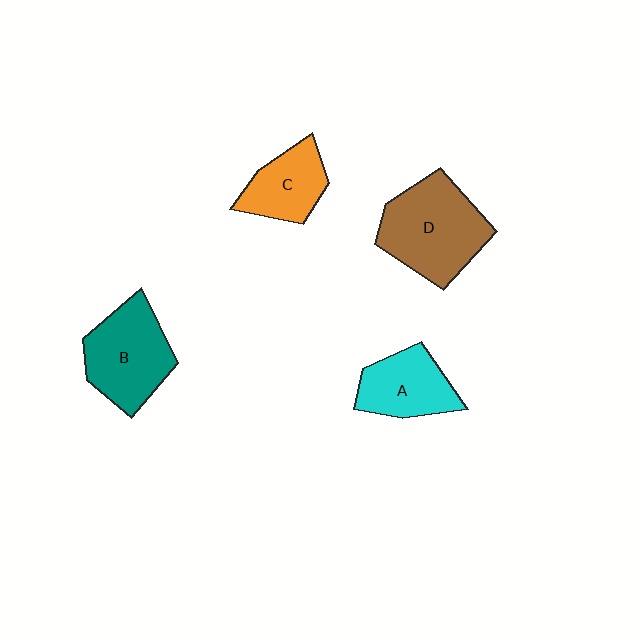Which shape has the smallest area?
Shape C (orange).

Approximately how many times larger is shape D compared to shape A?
Approximately 1.6 times.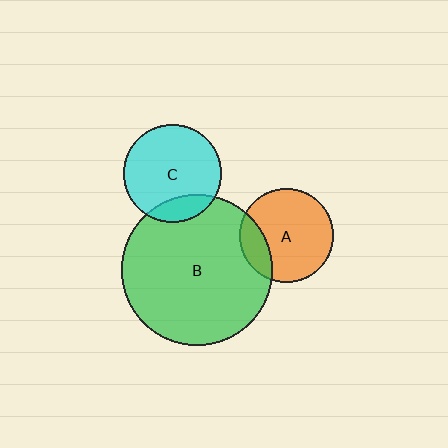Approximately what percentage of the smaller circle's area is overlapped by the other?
Approximately 20%.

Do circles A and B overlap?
Yes.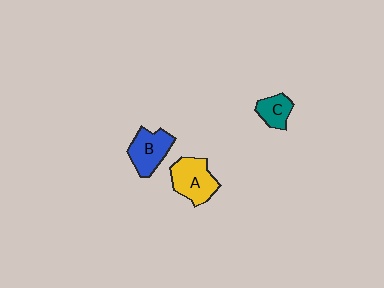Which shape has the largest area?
Shape A (yellow).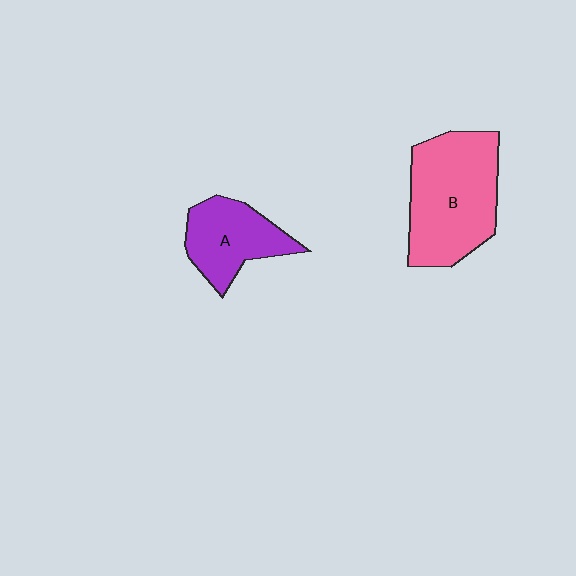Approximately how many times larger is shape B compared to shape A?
Approximately 1.7 times.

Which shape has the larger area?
Shape B (pink).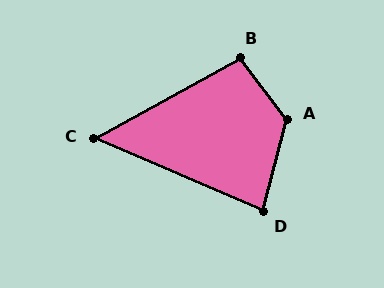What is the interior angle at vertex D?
Approximately 81 degrees (acute).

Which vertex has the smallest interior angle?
C, at approximately 52 degrees.